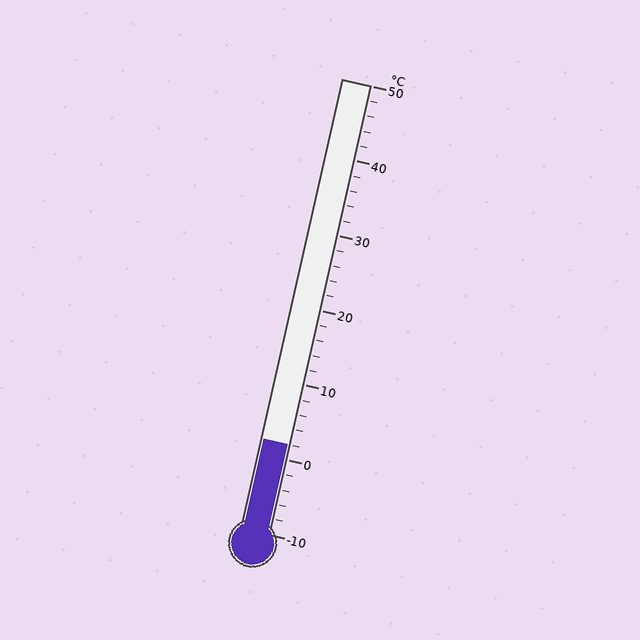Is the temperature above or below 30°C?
The temperature is below 30°C.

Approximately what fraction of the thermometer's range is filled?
The thermometer is filled to approximately 20% of its range.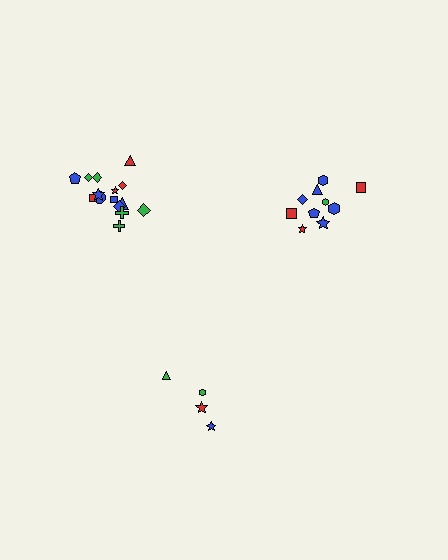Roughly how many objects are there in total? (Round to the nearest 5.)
Roughly 30 objects in total.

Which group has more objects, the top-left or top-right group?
The top-left group.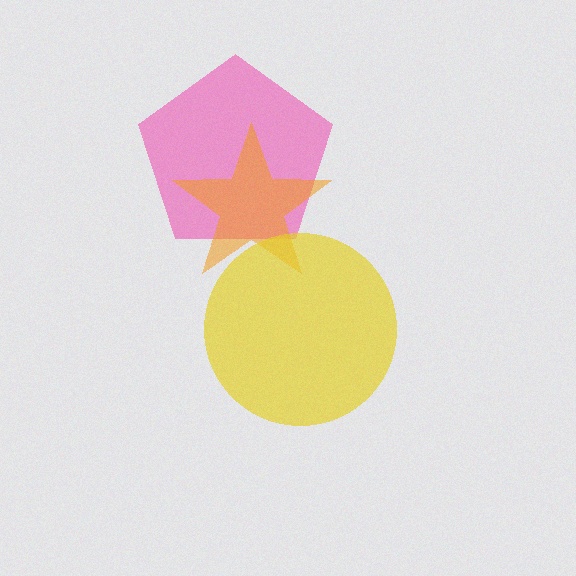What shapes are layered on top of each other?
The layered shapes are: a pink pentagon, an orange star, a yellow circle.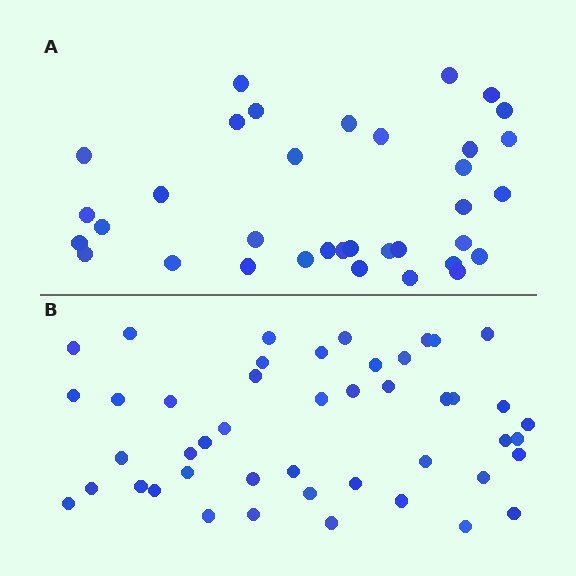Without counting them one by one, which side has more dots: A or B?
Region B (the bottom region) has more dots.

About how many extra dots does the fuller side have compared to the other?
Region B has roughly 12 or so more dots than region A.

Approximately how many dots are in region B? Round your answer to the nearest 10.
About 50 dots. (The exact count is 46, which rounds to 50.)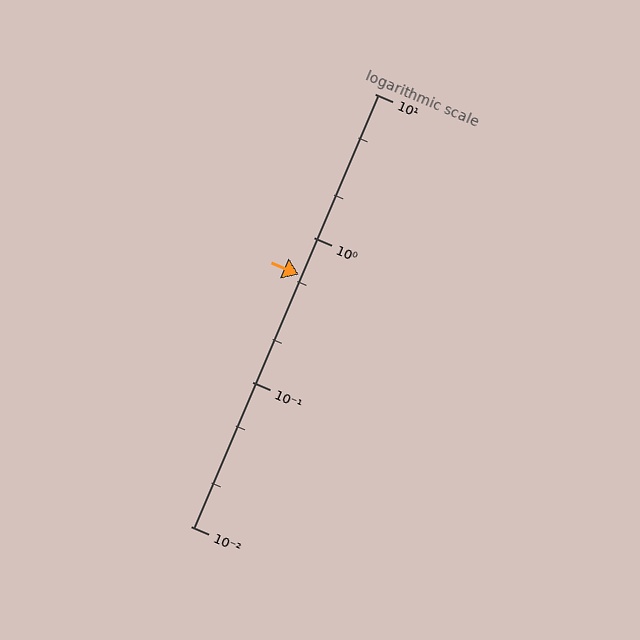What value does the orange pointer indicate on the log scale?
The pointer indicates approximately 0.56.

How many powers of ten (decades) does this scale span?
The scale spans 3 decades, from 0.01 to 10.